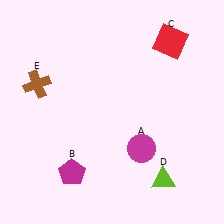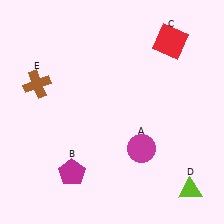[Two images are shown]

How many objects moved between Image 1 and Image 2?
1 object moved between the two images.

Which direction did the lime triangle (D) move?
The lime triangle (D) moved right.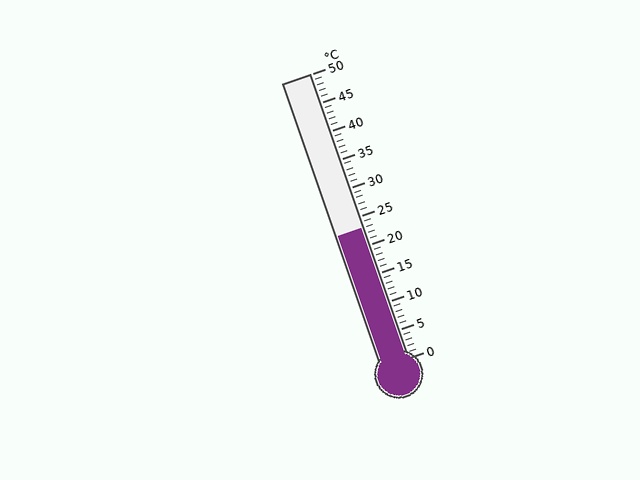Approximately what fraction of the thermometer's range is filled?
The thermometer is filled to approximately 45% of its range.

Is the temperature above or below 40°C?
The temperature is below 40°C.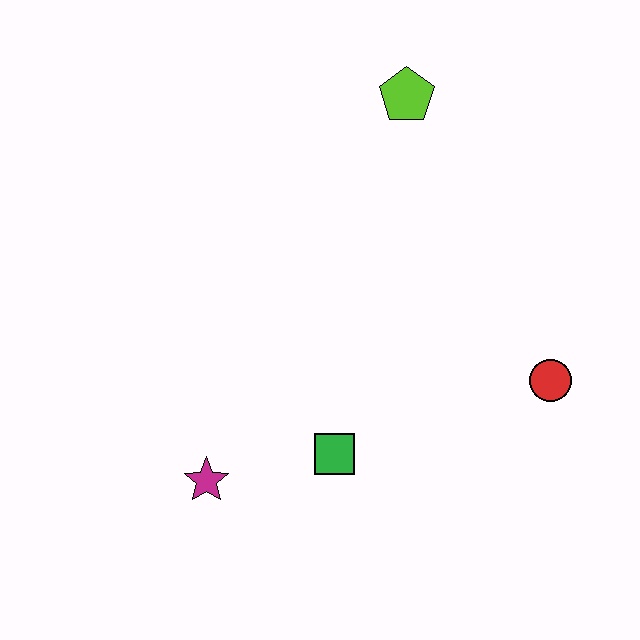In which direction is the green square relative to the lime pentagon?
The green square is below the lime pentagon.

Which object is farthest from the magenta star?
The lime pentagon is farthest from the magenta star.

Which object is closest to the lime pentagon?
The red circle is closest to the lime pentagon.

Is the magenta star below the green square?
Yes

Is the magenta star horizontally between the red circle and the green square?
No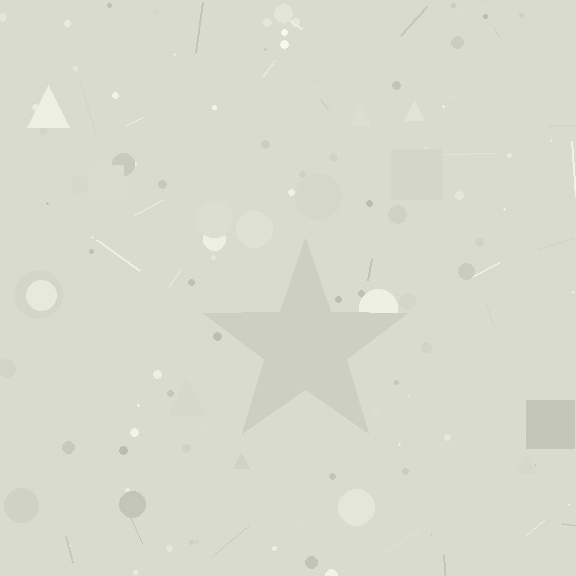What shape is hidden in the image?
A star is hidden in the image.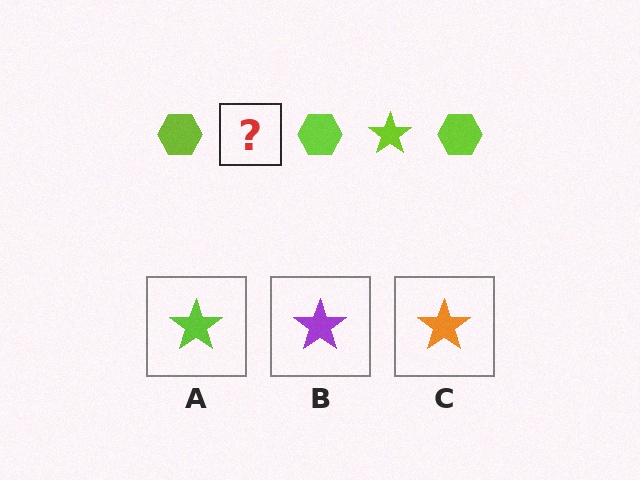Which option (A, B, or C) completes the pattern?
A.